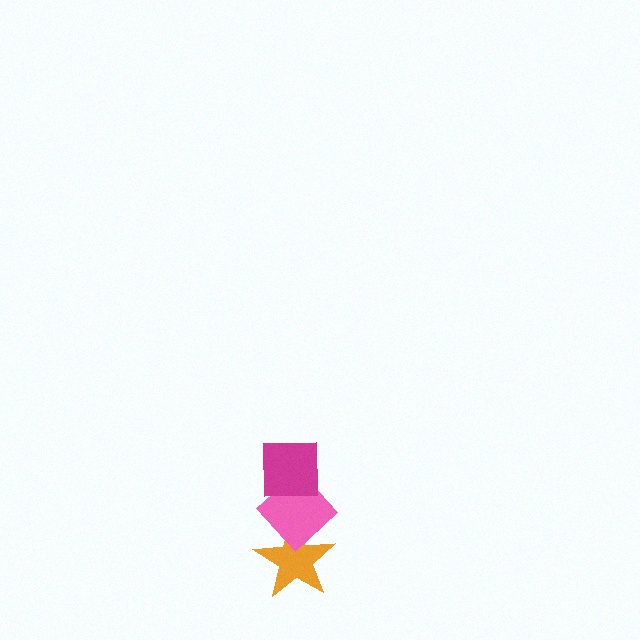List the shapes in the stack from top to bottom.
From top to bottom: the magenta square, the pink diamond, the orange star.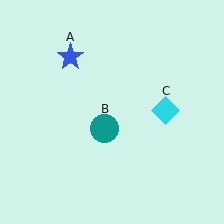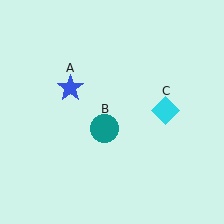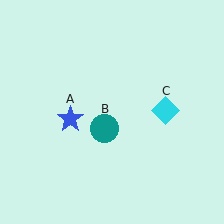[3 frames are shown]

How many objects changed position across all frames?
1 object changed position: blue star (object A).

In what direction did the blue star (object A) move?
The blue star (object A) moved down.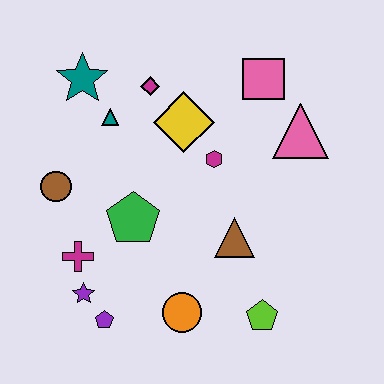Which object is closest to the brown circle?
The magenta cross is closest to the brown circle.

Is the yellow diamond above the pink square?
No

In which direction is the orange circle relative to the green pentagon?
The orange circle is below the green pentagon.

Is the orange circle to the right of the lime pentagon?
No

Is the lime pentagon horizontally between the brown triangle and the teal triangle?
No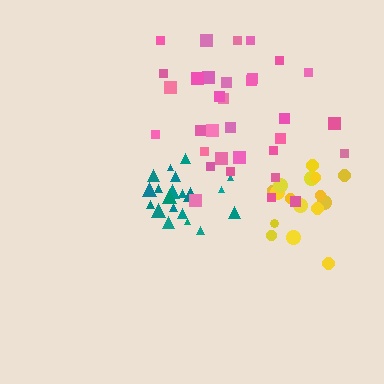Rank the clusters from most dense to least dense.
teal, yellow, pink.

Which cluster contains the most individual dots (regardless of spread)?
Pink (33).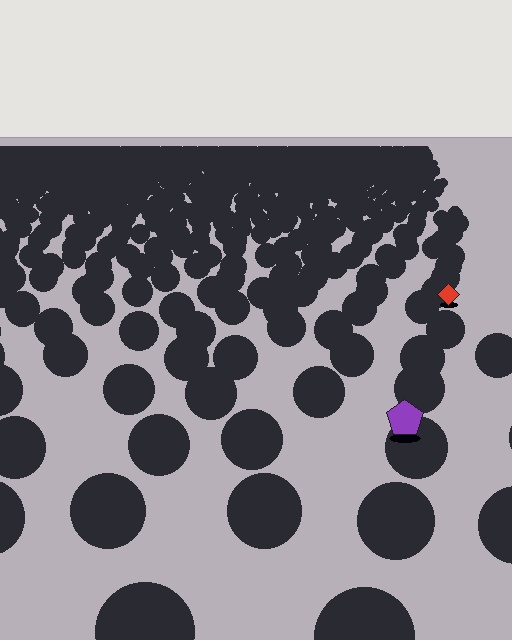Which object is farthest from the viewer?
The red diamond is farthest from the viewer. It appears smaller and the ground texture around it is denser.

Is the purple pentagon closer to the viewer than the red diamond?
Yes. The purple pentagon is closer — you can tell from the texture gradient: the ground texture is coarser near it.